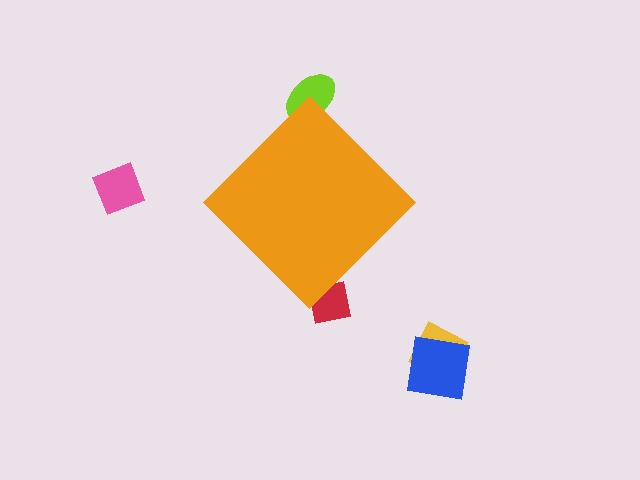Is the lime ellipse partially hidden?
Yes, the lime ellipse is partially hidden behind the orange diamond.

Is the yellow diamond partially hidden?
No, the yellow diamond is fully visible.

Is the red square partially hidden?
Yes, the red square is partially hidden behind the orange diamond.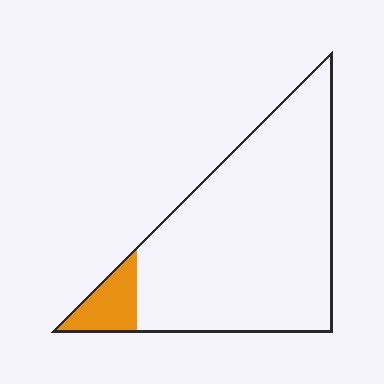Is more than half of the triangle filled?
No.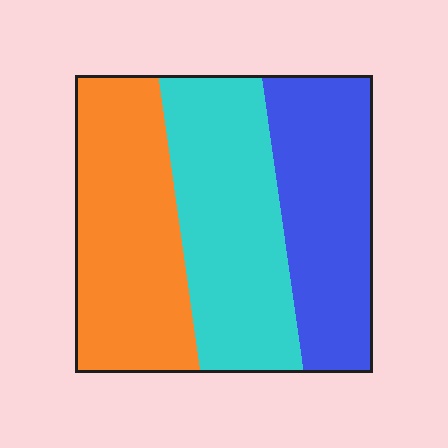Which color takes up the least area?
Blue, at roughly 30%.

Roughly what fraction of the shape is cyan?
Cyan covers around 35% of the shape.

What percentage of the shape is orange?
Orange takes up about one third (1/3) of the shape.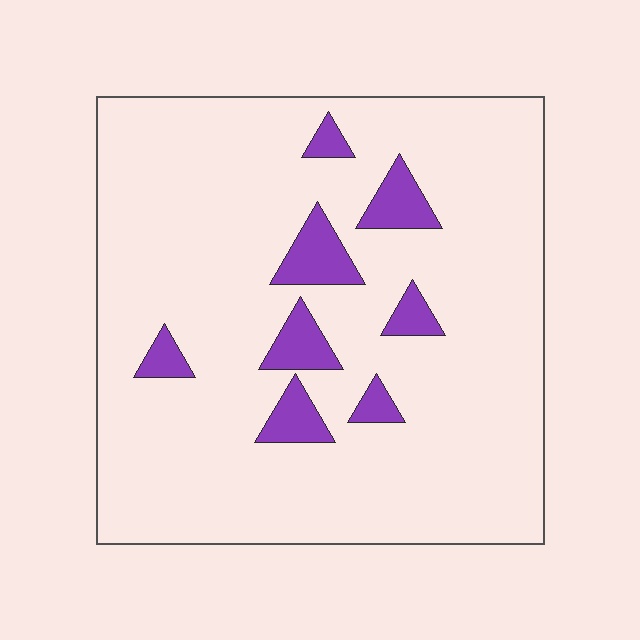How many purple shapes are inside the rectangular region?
8.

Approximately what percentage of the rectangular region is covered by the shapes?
Approximately 10%.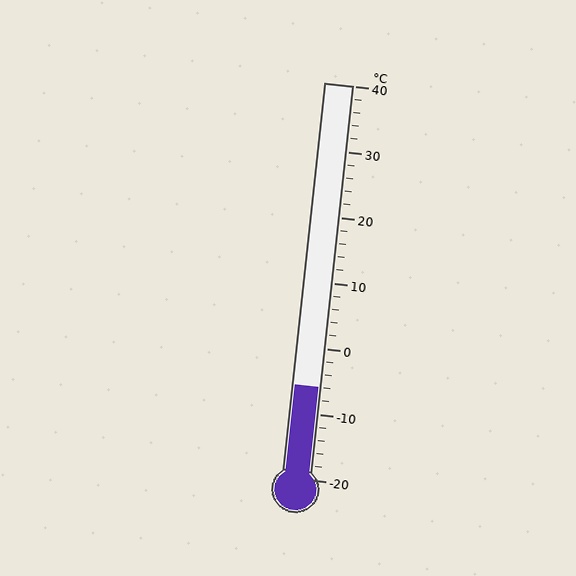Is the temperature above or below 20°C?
The temperature is below 20°C.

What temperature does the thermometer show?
The thermometer shows approximately -6°C.